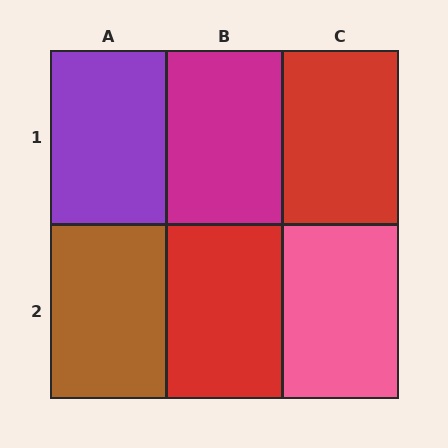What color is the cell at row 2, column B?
Red.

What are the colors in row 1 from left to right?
Purple, magenta, red.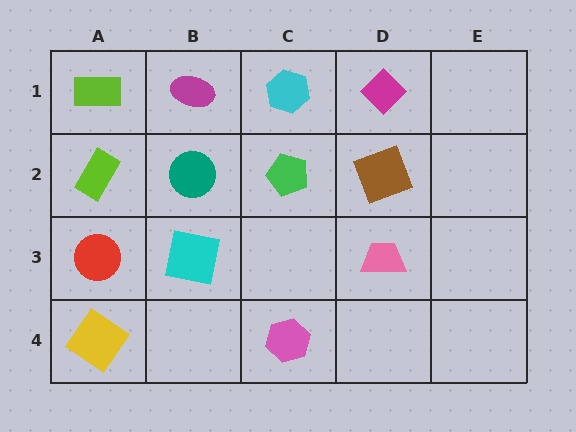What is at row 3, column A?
A red circle.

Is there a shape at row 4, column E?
No, that cell is empty.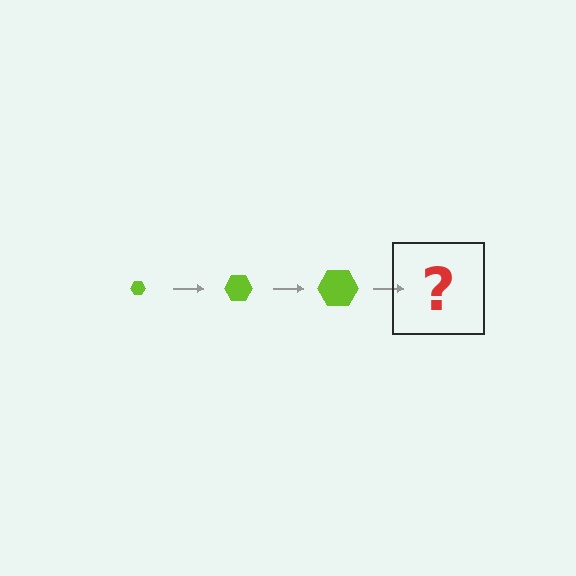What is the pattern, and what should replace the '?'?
The pattern is that the hexagon gets progressively larger each step. The '?' should be a lime hexagon, larger than the previous one.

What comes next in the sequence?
The next element should be a lime hexagon, larger than the previous one.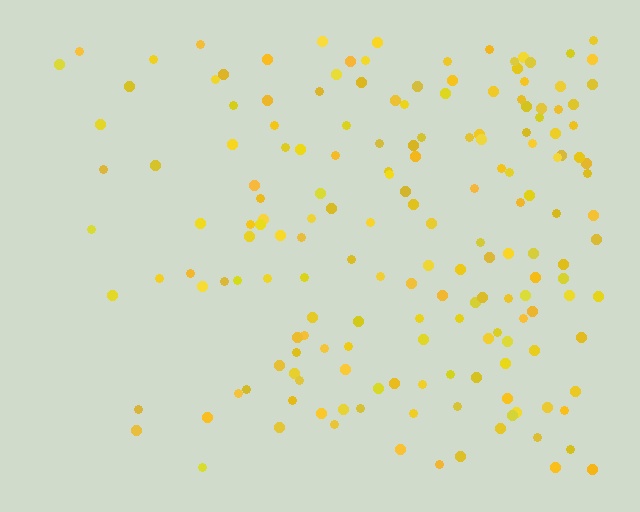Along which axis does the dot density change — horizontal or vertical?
Horizontal.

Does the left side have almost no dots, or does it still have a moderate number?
Still a moderate number, just noticeably fewer than the right.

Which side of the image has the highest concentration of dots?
The right.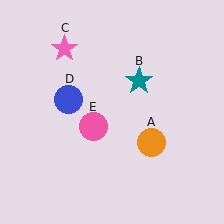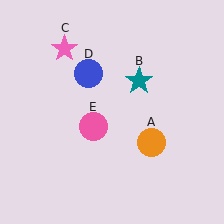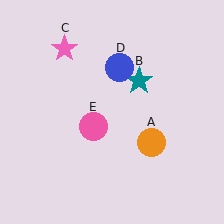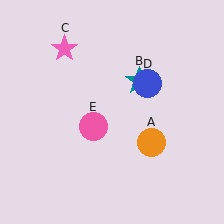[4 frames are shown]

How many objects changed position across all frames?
1 object changed position: blue circle (object D).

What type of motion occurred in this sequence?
The blue circle (object D) rotated clockwise around the center of the scene.